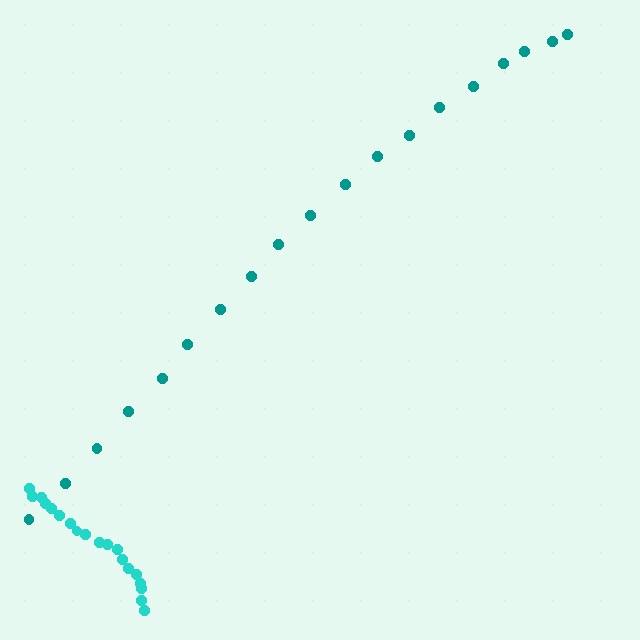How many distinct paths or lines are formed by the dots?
There are 2 distinct paths.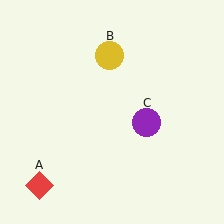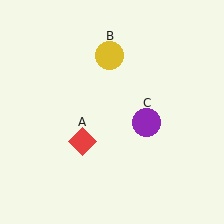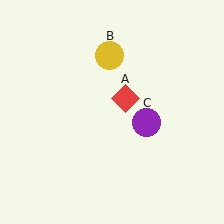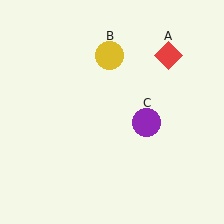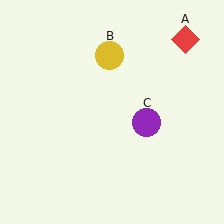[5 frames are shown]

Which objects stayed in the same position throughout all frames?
Yellow circle (object B) and purple circle (object C) remained stationary.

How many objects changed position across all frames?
1 object changed position: red diamond (object A).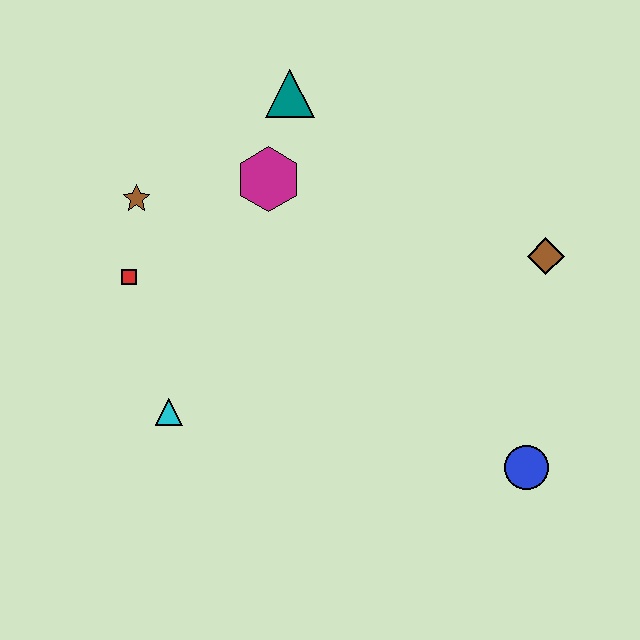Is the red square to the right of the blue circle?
No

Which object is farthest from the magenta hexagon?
The blue circle is farthest from the magenta hexagon.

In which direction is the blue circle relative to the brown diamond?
The blue circle is below the brown diamond.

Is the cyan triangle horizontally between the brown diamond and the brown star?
Yes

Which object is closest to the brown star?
The red square is closest to the brown star.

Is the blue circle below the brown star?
Yes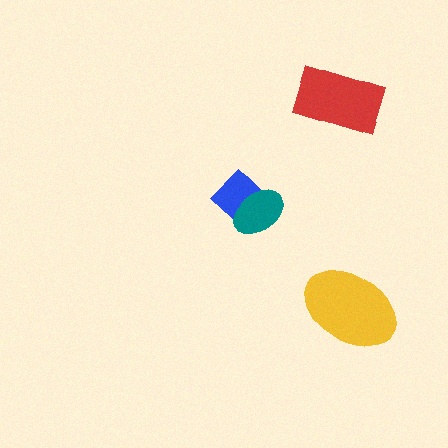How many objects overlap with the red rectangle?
0 objects overlap with the red rectangle.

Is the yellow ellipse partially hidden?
No, no other shape covers it.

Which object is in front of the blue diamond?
The teal ellipse is in front of the blue diamond.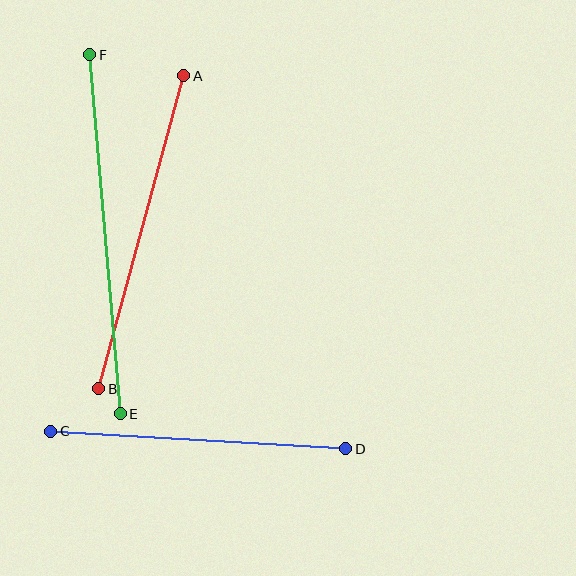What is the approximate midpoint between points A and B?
The midpoint is at approximately (141, 232) pixels.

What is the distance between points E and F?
The distance is approximately 360 pixels.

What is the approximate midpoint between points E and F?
The midpoint is at approximately (105, 234) pixels.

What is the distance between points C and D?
The distance is approximately 296 pixels.